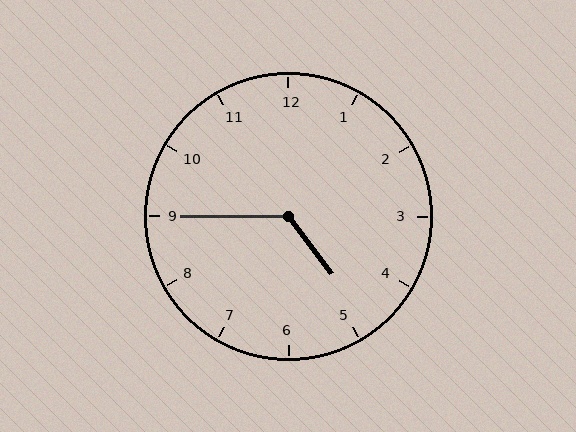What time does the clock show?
4:45.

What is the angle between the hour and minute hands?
Approximately 128 degrees.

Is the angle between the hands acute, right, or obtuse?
It is obtuse.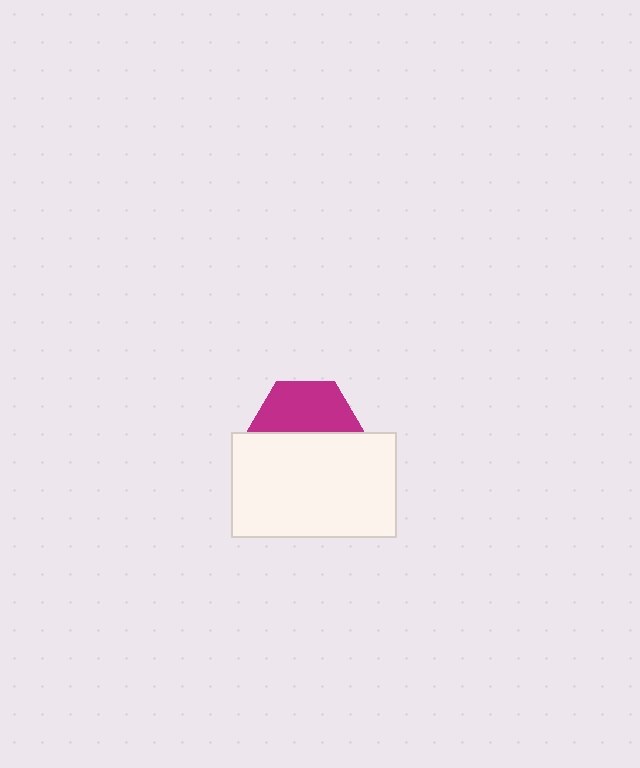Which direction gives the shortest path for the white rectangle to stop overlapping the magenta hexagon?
Moving down gives the shortest separation.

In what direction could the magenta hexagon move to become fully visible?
The magenta hexagon could move up. That would shift it out from behind the white rectangle entirely.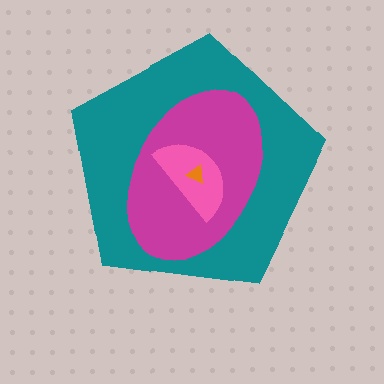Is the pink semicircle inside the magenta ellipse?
Yes.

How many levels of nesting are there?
4.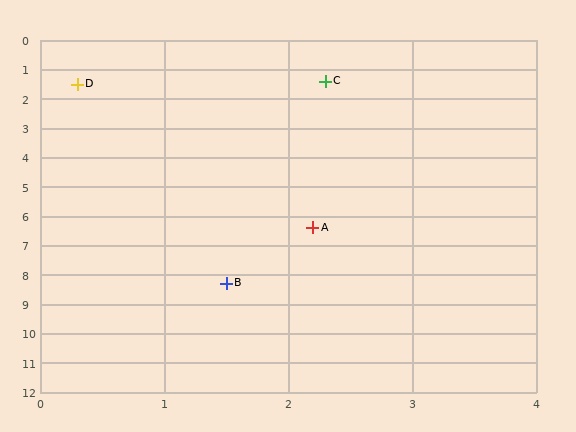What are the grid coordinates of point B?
Point B is at approximately (1.5, 8.3).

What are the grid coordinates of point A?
Point A is at approximately (2.2, 6.4).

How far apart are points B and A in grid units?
Points B and A are about 2.0 grid units apart.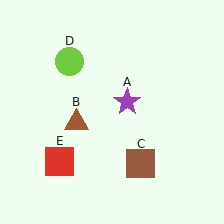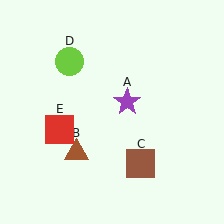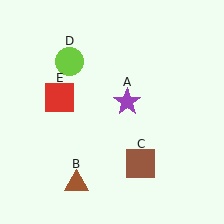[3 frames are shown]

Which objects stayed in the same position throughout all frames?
Purple star (object A) and brown square (object C) and lime circle (object D) remained stationary.